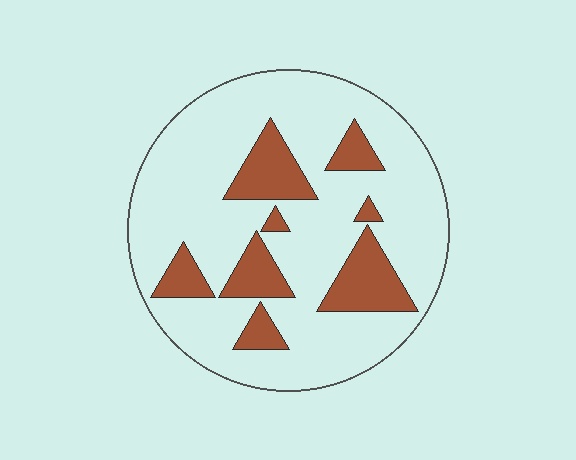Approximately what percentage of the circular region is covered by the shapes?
Approximately 20%.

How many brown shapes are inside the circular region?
8.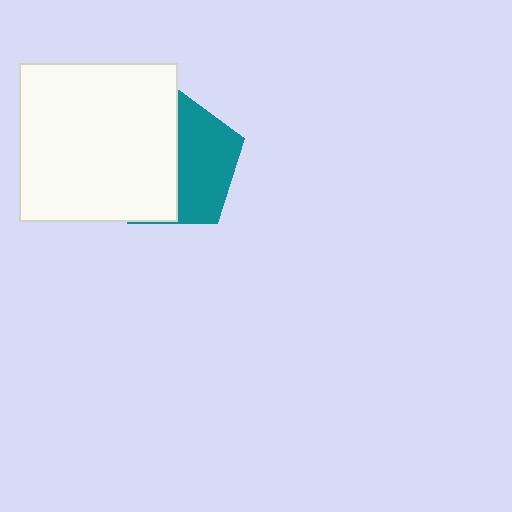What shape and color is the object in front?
The object in front is a white square.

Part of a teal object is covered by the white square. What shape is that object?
It is a pentagon.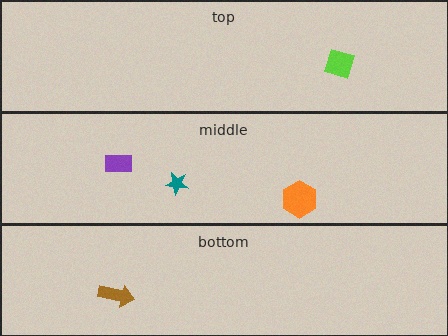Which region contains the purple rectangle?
The middle region.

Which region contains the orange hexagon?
The middle region.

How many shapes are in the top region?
1.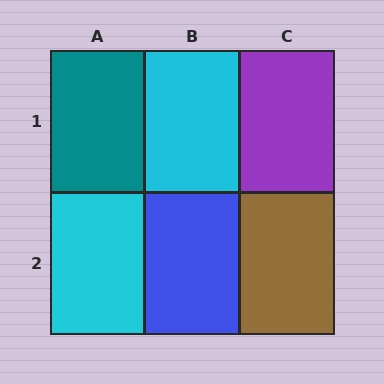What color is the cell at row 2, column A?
Cyan.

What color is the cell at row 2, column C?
Brown.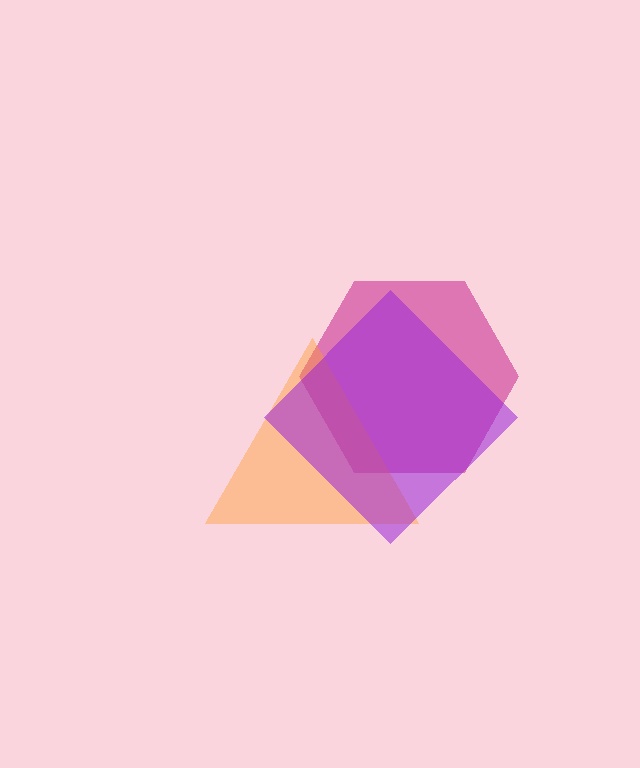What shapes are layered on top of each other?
The layered shapes are: a magenta hexagon, an orange triangle, a purple diamond.